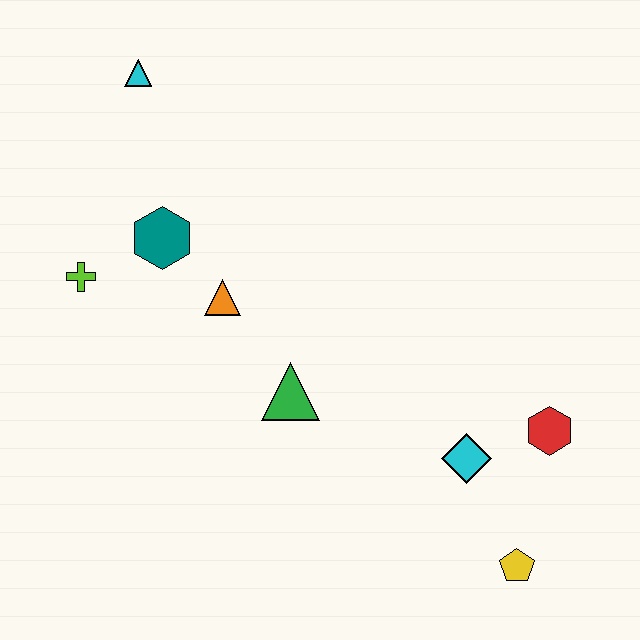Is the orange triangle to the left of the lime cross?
No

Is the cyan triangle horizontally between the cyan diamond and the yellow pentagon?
No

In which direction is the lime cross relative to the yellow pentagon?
The lime cross is to the left of the yellow pentagon.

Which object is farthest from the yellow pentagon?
The cyan triangle is farthest from the yellow pentagon.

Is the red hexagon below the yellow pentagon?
No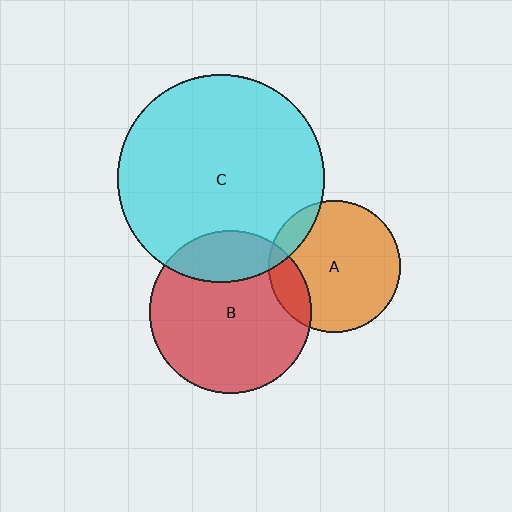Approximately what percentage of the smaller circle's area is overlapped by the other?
Approximately 10%.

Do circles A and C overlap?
Yes.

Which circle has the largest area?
Circle C (cyan).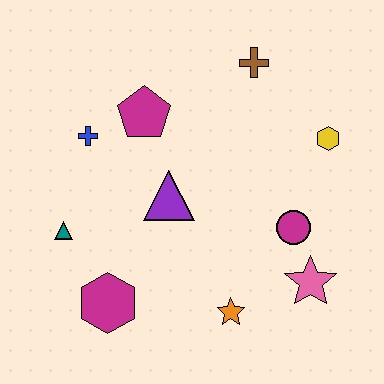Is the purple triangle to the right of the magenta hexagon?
Yes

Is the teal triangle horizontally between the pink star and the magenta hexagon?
No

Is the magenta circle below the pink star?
No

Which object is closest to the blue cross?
The magenta pentagon is closest to the blue cross.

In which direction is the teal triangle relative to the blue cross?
The teal triangle is below the blue cross.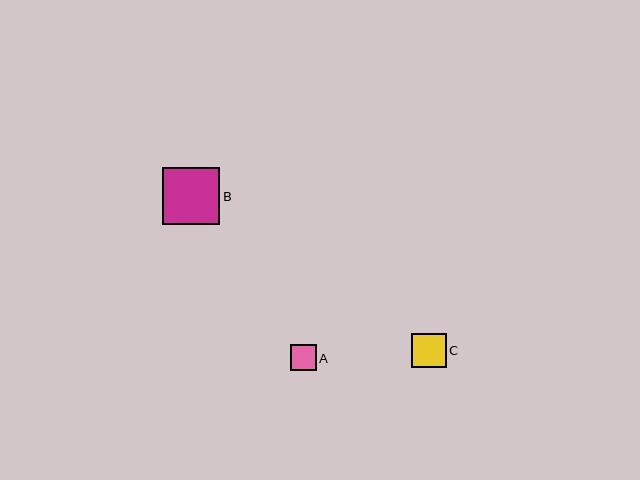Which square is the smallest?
Square A is the smallest with a size of approximately 26 pixels.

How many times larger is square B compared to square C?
Square B is approximately 1.7 times the size of square C.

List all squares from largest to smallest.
From largest to smallest: B, C, A.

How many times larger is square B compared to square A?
Square B is approximately 2.2 times the size of square A.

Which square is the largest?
Square B is the largest with a size of approximately 58 pixels.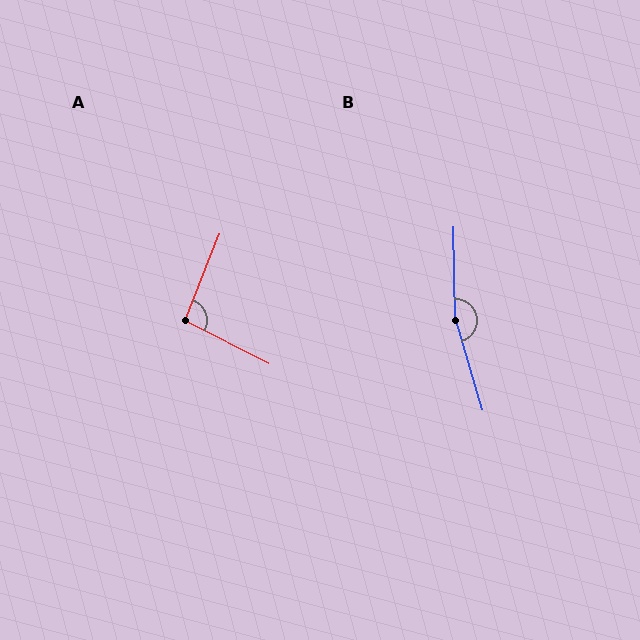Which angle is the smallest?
A, at approximately 95 degrees.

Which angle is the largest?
B, at approximately 164 degrees.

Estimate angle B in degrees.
Approximately 164 degrees.